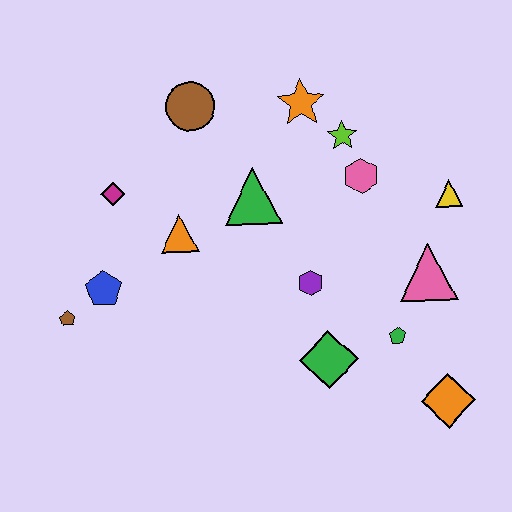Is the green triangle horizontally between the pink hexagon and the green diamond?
No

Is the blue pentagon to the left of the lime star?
Yes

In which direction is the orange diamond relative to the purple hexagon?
The orange diamond is to the right of the purple hexagon.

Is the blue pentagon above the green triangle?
No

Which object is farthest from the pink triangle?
The brown pentagon is farthest from the pink triangle.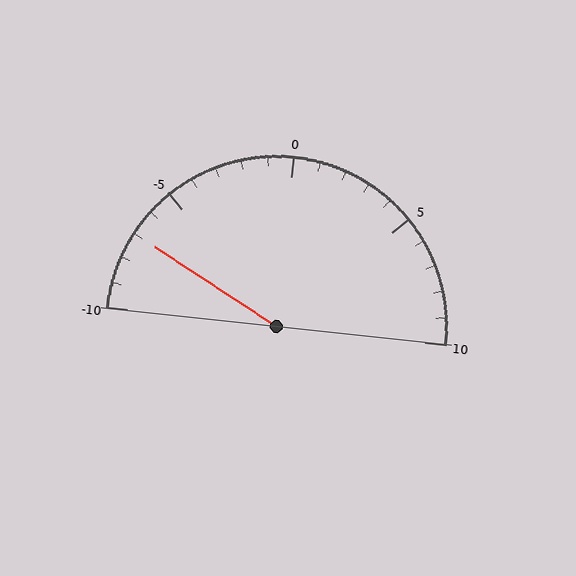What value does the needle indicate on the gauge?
The needle indicates approximately -7.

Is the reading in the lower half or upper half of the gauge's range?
The reading is in the lower half of the range (-10 to 10).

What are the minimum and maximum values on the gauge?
The gauge ranges from -10 to 10.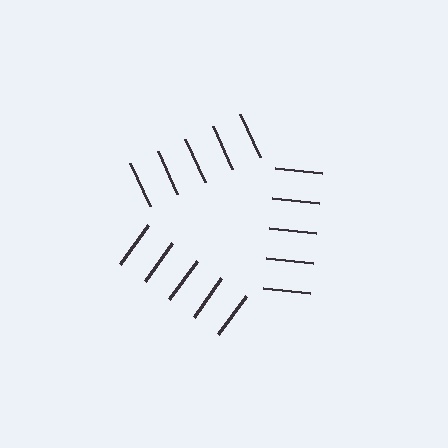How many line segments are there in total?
15 — 5 along each of the 3 edges.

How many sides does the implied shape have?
3 sides — the line-ends trace a triangle.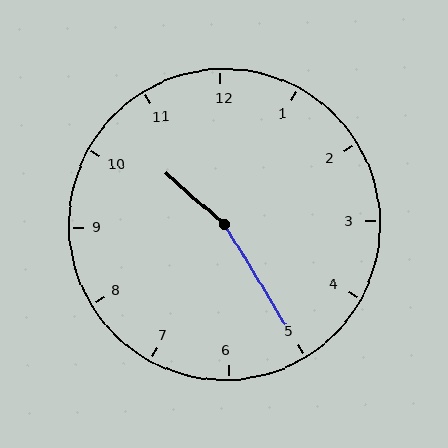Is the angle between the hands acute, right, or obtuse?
It is obtuse.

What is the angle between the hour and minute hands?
Approximately 162 degrees.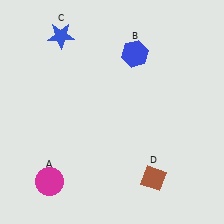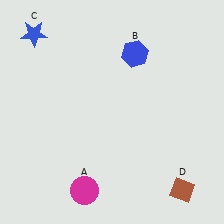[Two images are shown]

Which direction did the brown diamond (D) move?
The brown diamond (D) moved right.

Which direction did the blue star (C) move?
The blue star (C) moved left.